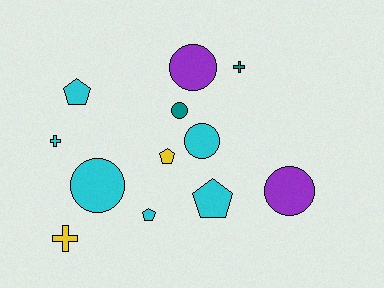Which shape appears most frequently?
Circle, with 5 objects.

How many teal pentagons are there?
There are no teal pentagons.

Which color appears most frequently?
Cyan, with 6 objects.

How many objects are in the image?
There are 12 objects.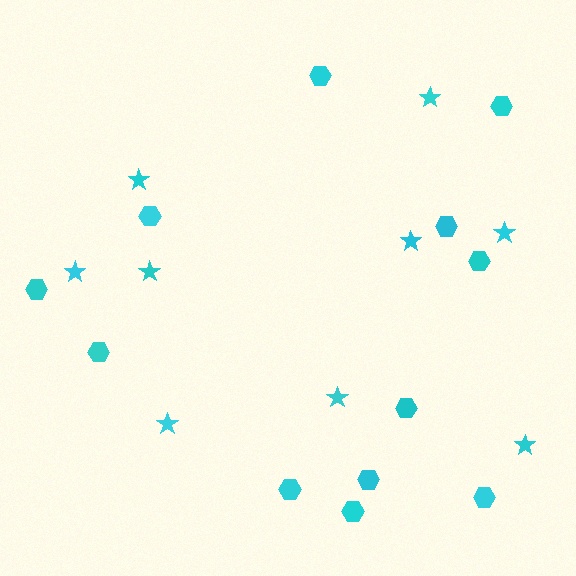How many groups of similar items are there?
There are 2 groups: one group of stars (9) and one group of hexagons (12).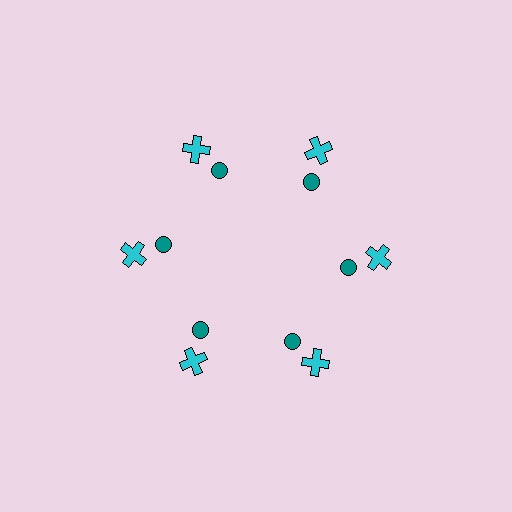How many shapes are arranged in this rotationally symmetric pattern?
There are 12 shapes, arranged in 6 groups of 2.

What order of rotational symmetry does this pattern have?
This pattern has 6-fold rotational symmetry.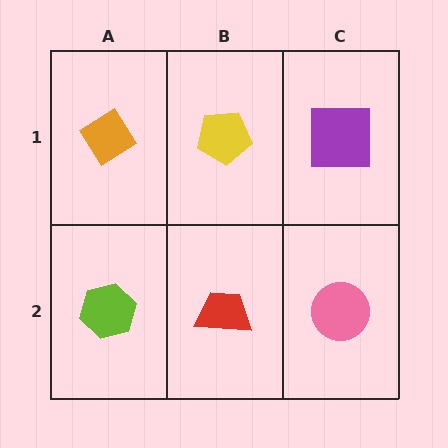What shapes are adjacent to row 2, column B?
A yellow pentagon (row 1, column B), a lime hexagon (row 2, column A), a pink circle (row 2, column C).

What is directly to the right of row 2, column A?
A red trapezoid.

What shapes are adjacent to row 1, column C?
A pink circle (row 2, column C), a yellow pentagon (row 1, column B).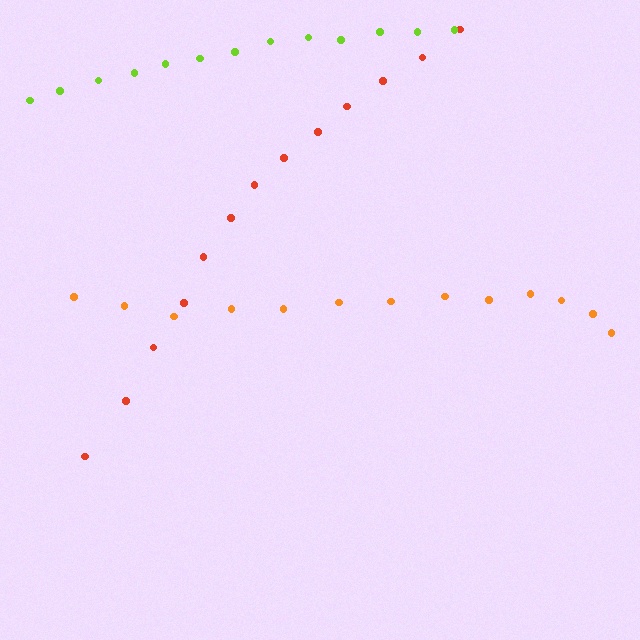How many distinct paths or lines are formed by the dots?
There are 3 distinct paths.